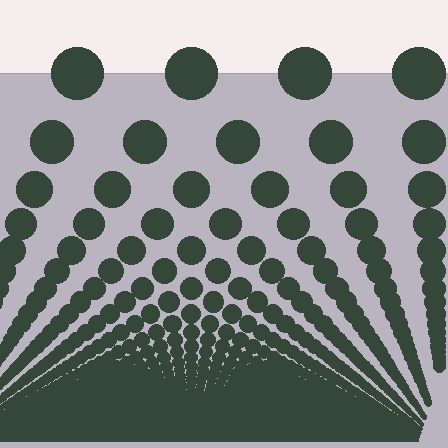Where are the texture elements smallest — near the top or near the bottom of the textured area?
Near the bottom.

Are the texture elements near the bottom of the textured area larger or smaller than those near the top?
Smaller. The gradient is inverted — elements near the bottom are smaller and denser.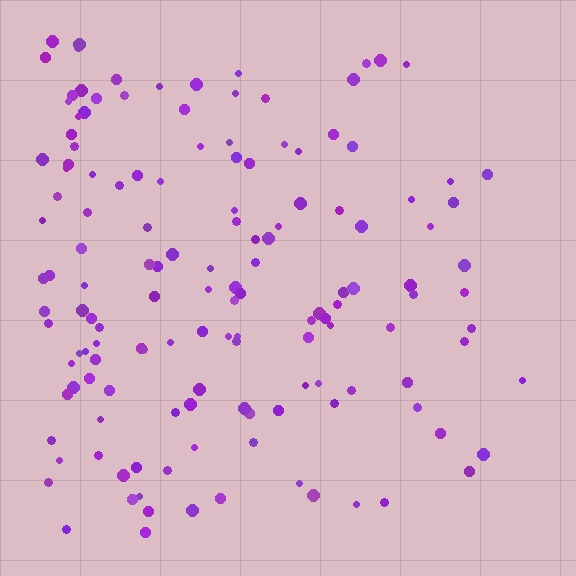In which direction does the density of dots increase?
From right to left, with the left side densest.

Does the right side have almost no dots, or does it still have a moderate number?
Still a moderate number, just noticeably fewer than the left.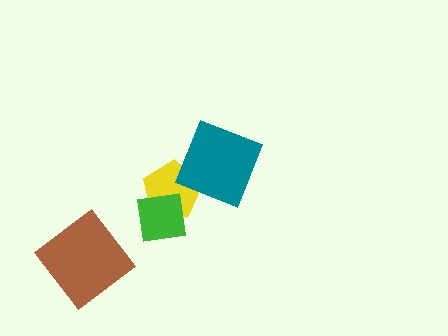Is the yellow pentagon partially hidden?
Yes, it is partially covered by another shape.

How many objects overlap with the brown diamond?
0 objects overlap with the brown diamond.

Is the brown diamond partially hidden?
No, no other shape covers it.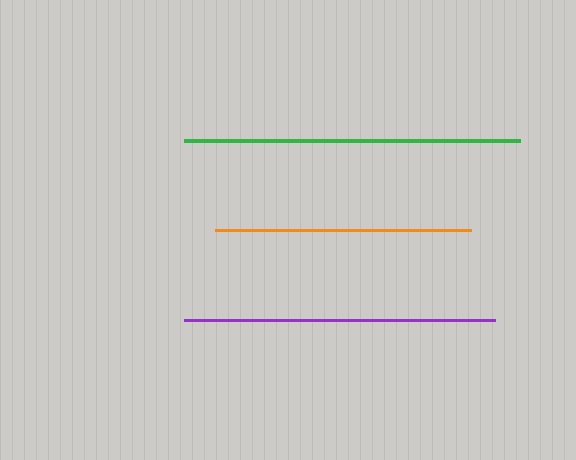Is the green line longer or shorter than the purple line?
The green line is longer than the purple line.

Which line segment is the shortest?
The orange line is the shortest at approximately 256 pixels.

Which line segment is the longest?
The green line is the longest at approximately 336 pixels.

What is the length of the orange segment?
The orange segment is approximately 256 pixels long.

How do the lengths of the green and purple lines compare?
The green and purple lines are approximately the same length.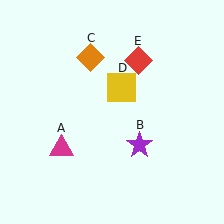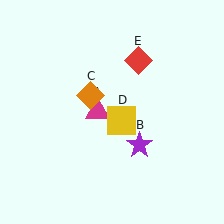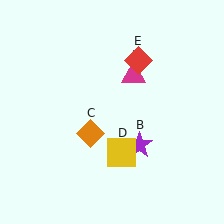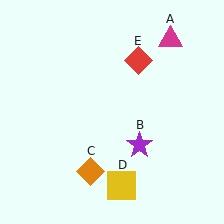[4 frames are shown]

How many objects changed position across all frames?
3 objects changed position: magenta triangle (object A), orange diamond (object C), yellow square (object D).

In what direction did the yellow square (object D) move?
The yellow square (object D) moved down.